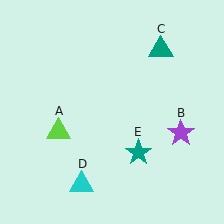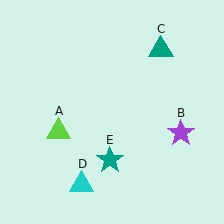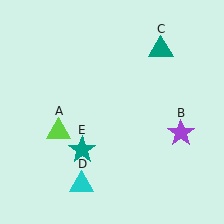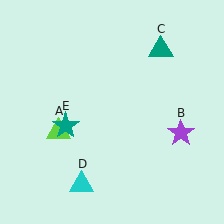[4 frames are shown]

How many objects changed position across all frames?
1 object changed position: teal star (object E).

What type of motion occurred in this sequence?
The teal star (object E) rotated clockwise around the center of the scene.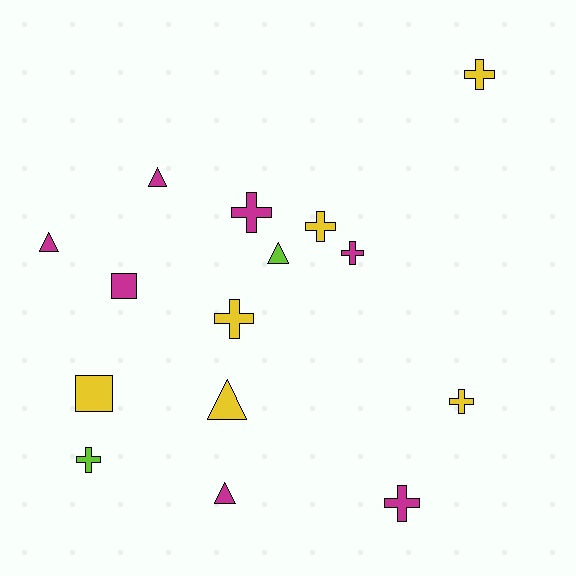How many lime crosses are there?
There is 1 lime cross.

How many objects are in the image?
There are 15 objects.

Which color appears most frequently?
Magenta, with 7 objects.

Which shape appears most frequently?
Cross, with 8 objects.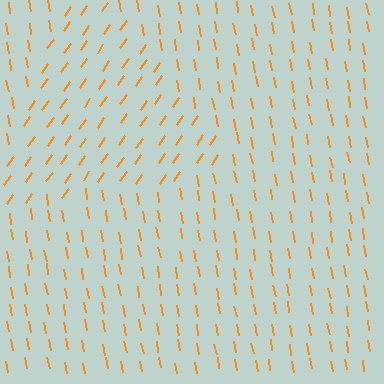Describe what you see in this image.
The image is filled with small orange line segments. A triangle region in the image has lines oriented differently from the surrounding lines, creating a visible texture boundary.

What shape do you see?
I see a triangle.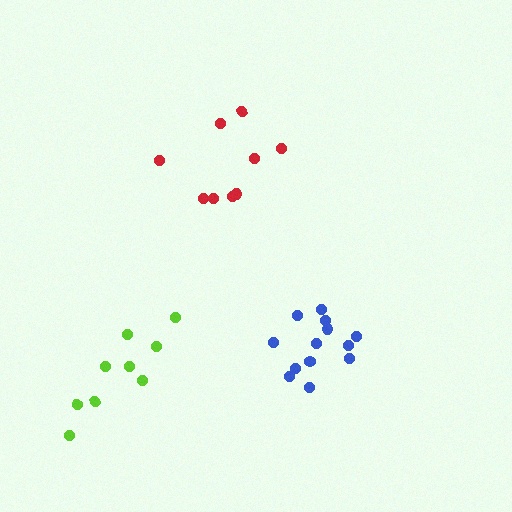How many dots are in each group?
Group 1: 9 dots, Group 2: 13 dots, Group 3: 9 dots (31 total).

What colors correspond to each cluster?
The clusters are colored: red, blue, lime.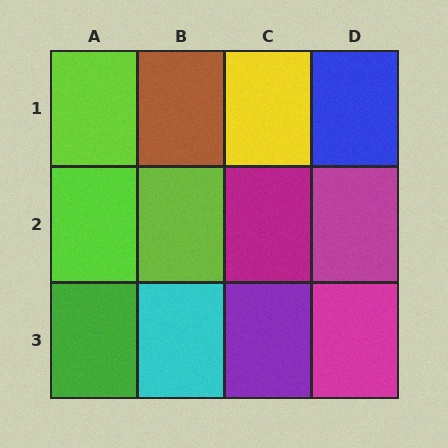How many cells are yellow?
1 cell is yellow.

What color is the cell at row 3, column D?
Magenta.